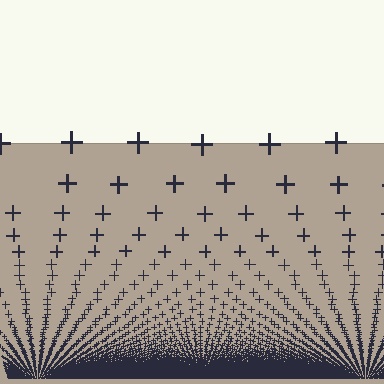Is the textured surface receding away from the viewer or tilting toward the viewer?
The surface appears to tilt toward the viewer. Texture elements get larger and sparser toward the top.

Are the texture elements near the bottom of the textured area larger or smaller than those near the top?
Smaller. The gradient is inverted — elements near the bottom are smaller and denser.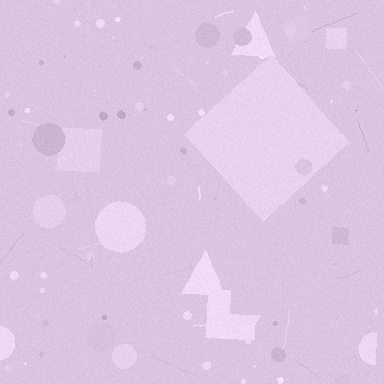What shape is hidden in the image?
A diamond is hidden in the image.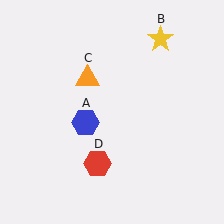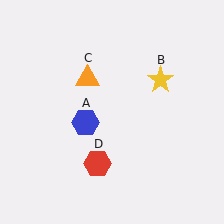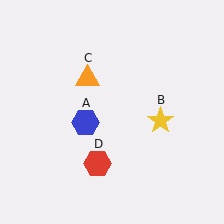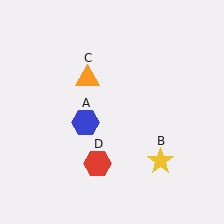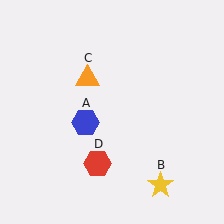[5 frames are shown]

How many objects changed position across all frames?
1 object changed position: yellow star (object B).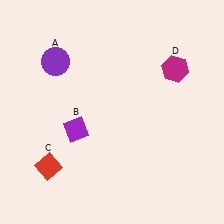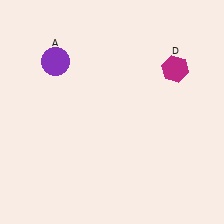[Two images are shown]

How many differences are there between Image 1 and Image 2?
There are 2 differences between the two images.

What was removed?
The purple diamond (B), the red diamond (C) were removed in Image 2.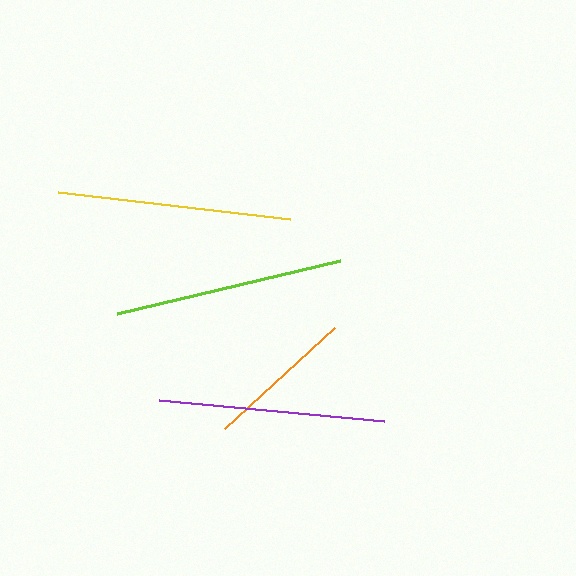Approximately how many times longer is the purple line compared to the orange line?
The purple line is approximately 1.5 times the length of the orange line.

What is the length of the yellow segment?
The yellow segment is approximately 234 pixels long.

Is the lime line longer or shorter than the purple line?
The lime line is longer than the purple line.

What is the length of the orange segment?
The orange segment is approximately 149 pixels long.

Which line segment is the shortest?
The orange line is the shortest at approximately 149 pixels.